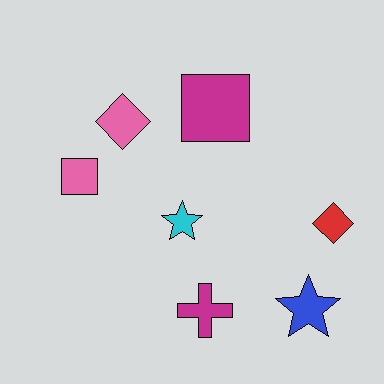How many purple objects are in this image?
There are no purple objects.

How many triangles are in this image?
There are no triangles.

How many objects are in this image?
There are 7 objects.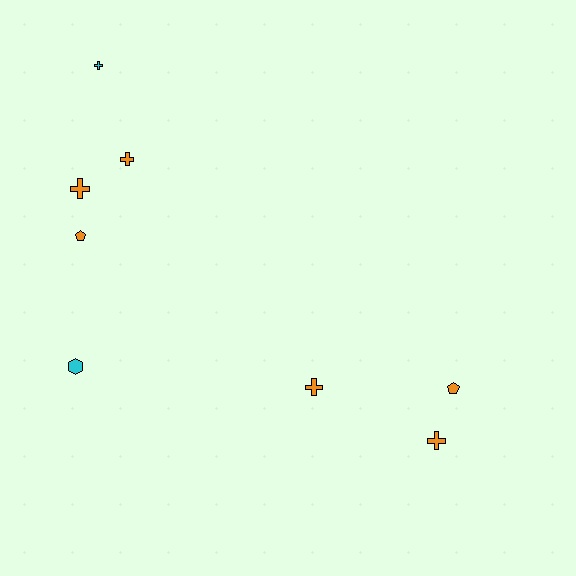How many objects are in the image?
There are 8 objects.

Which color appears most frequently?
Orange, with 6 objects.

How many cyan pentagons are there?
There are no cyan pentagons.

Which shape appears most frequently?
Cross, with 5 objects.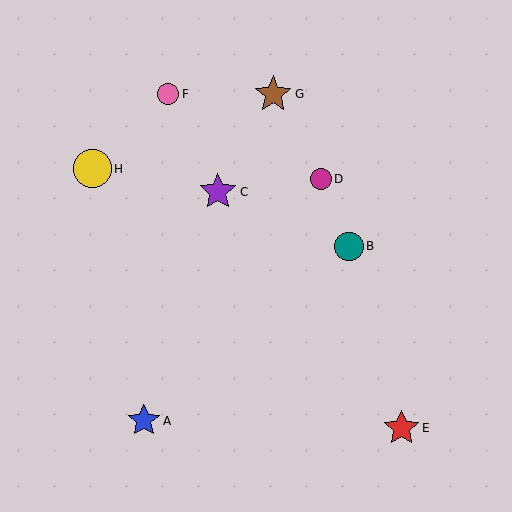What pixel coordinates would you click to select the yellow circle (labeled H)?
Click at (92, 169) to select the yellow circle H.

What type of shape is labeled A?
Shape A is a blue star.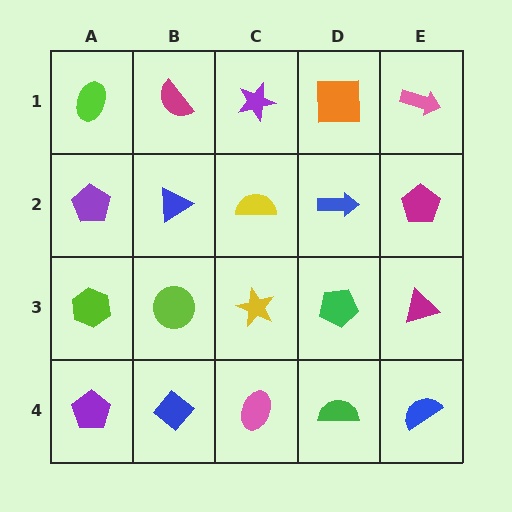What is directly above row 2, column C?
A purple star.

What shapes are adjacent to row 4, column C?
A yellow star (row 3, column C), a blue diamond (row 4, column B), a green semicircle (row 4, column D).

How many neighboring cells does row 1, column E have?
2.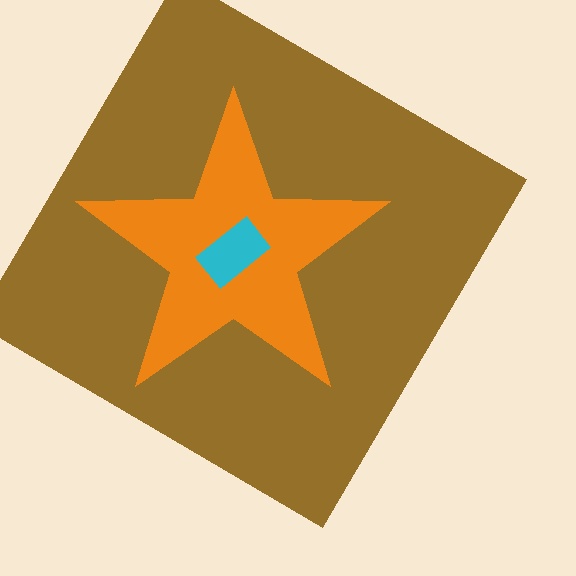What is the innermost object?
The cyan rectangle.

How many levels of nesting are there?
3.